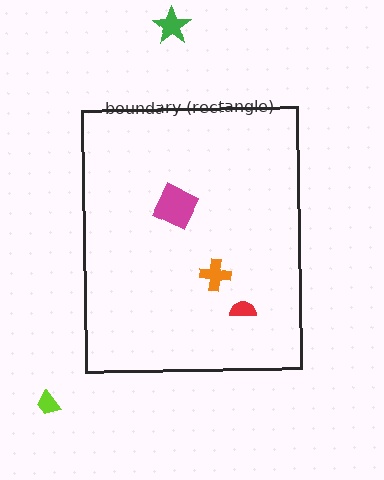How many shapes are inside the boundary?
3 inside, 2 outside.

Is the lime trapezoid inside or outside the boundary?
Outside.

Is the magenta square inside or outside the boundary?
Inside.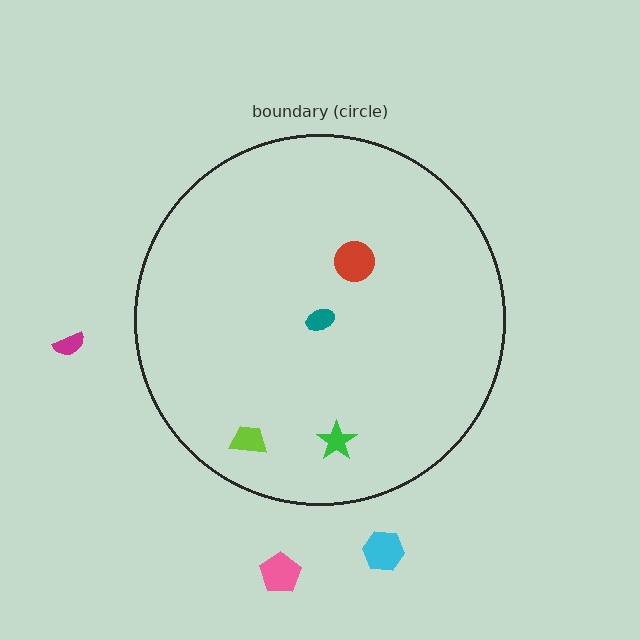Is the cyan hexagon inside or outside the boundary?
Outside.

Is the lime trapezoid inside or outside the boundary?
Inside.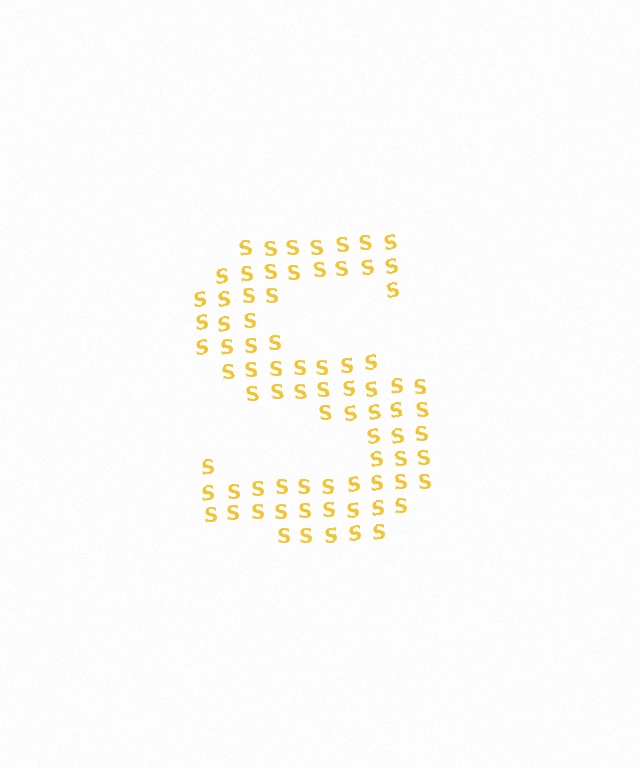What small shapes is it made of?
It is made of small letter S's.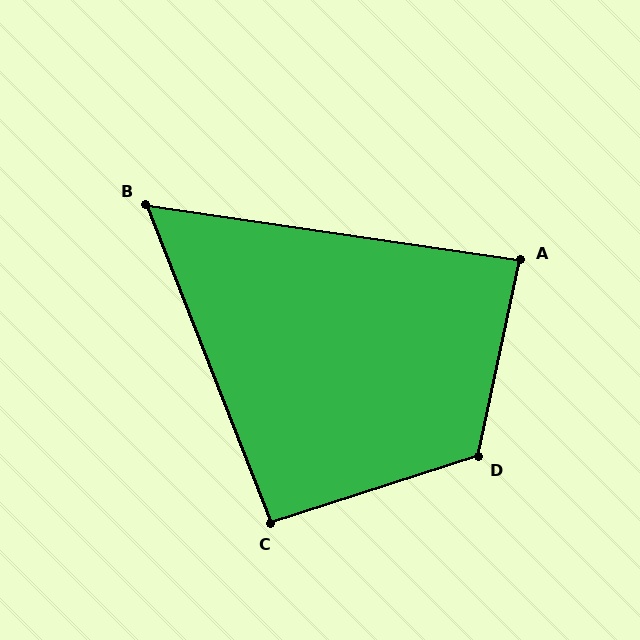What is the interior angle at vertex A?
Approximately 86 degrees (approximately right).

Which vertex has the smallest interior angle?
B, at approximately 60 degrees.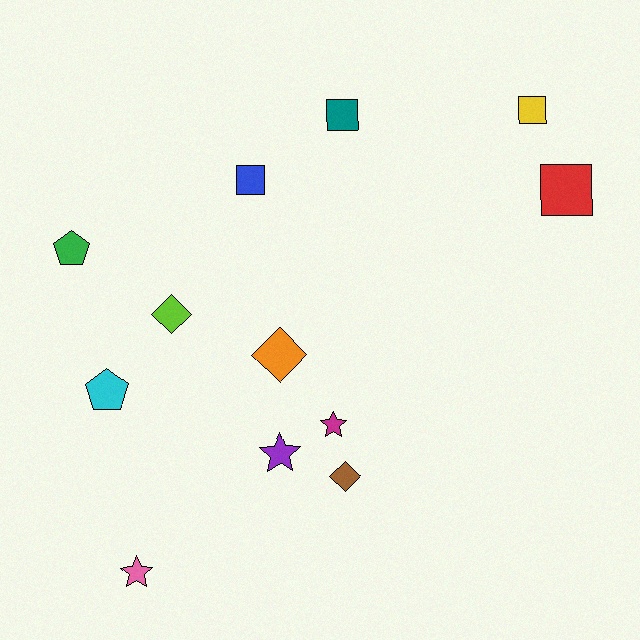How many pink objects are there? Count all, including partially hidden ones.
There is 1 pink object.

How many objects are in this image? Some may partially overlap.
There are 12 objects.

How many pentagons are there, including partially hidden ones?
There are 2 pentagons.